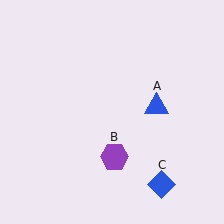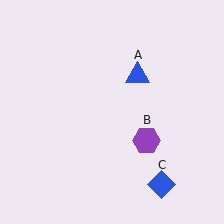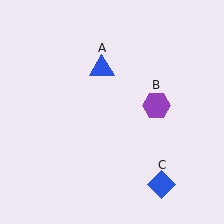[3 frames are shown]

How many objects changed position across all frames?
2 objects changed position: blue triangle (object A), purple hexagon (object B).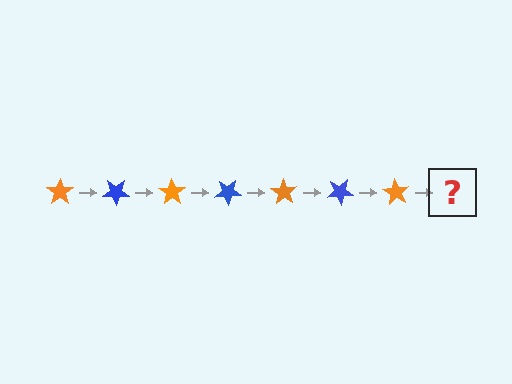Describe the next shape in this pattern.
It should be a blue star, rotated 245 degrees from the start.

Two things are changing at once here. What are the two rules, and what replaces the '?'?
The two rules are that it rotates 35 degrees each step and the color cycles through orange and blue. The '?' should be a blue star, rotated 245 degrees from the start.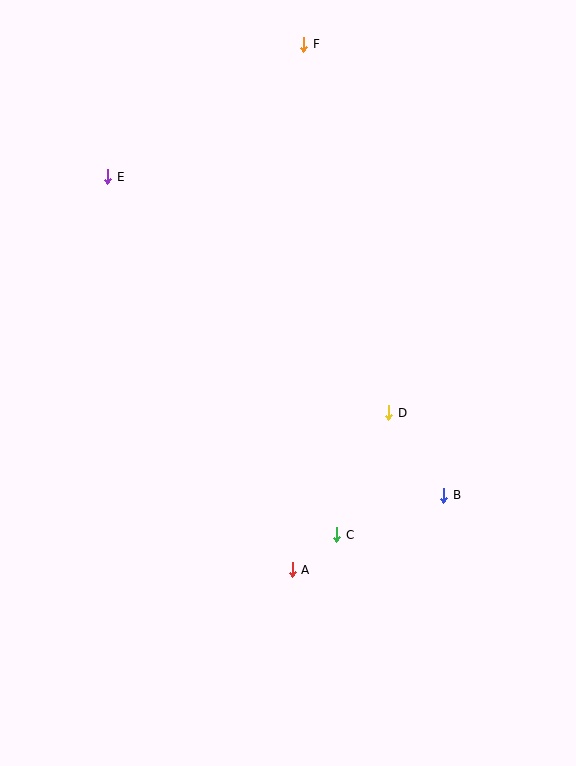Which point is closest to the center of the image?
Point D at (389, 413) is closest to the center.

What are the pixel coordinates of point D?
Point D is at (389, 413).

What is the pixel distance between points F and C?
The distance between F and C is 492 pixels.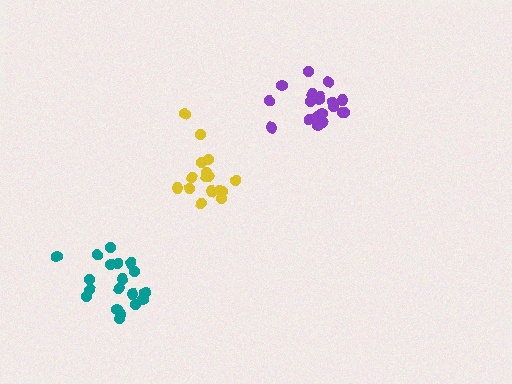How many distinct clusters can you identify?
There are 3 distinct clusters.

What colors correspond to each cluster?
The clusters are colored: purple, yellow, teal.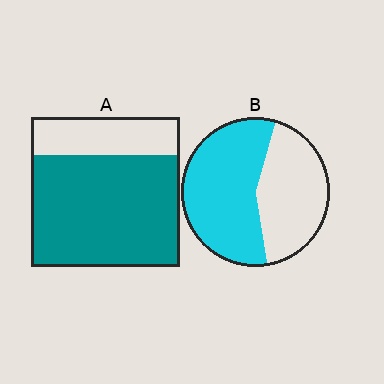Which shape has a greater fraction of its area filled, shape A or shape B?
Shape A.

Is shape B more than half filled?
Yes.